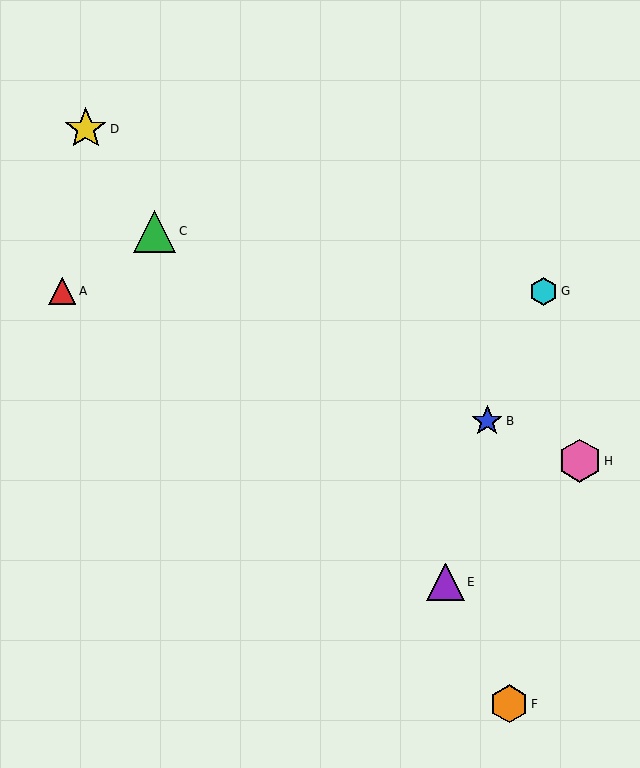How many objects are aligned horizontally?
2 objects (A, G) are aligned horizontally.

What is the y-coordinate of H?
Object H is at y≈461.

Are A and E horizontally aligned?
No, A is at y≈291 and E is at y≈582.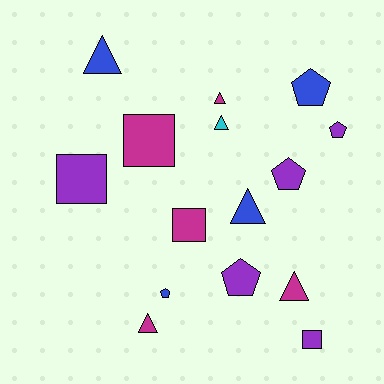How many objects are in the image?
There are 15 objects.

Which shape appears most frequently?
Triangle, with 6 objects.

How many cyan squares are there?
There are no cyan squares.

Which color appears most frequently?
Purple, with 5 objects.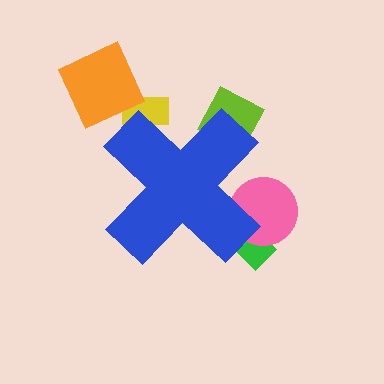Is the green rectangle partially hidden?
Yes, the green rectangle is partially hidden behind the blue cross.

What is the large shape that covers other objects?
A blue cross.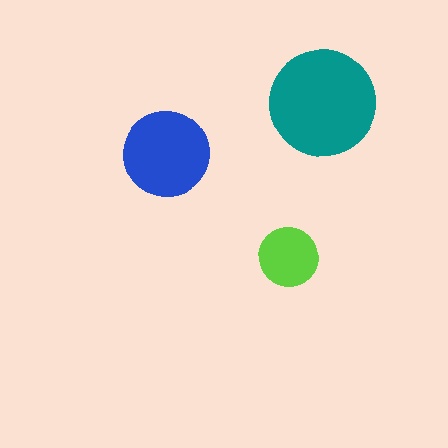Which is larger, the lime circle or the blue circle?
The blue one.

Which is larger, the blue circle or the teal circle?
The teal one.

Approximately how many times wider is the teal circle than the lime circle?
About 2 times wider.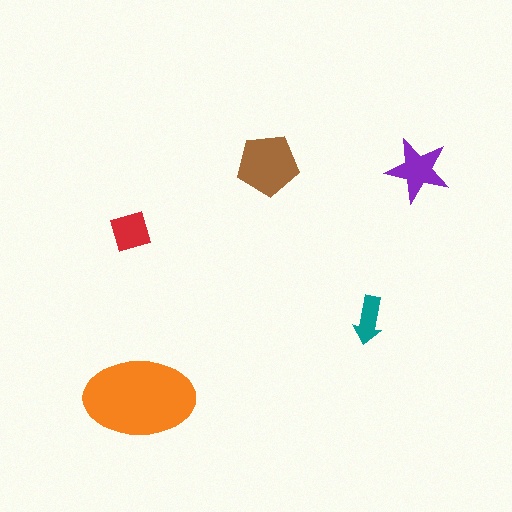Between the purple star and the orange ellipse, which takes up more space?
The orange ellipse.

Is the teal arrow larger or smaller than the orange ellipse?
Smaller.